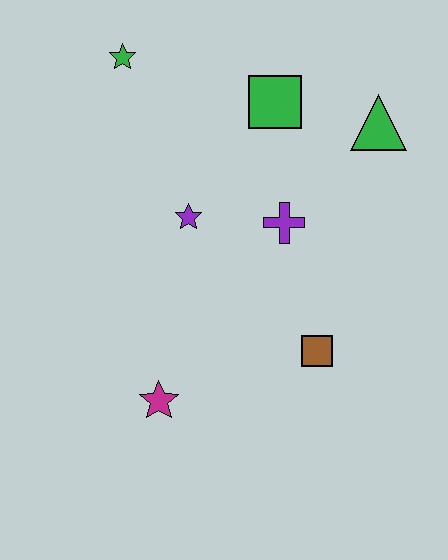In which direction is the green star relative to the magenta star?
The green star is above the magenta star.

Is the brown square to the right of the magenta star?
Yes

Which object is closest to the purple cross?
The purple star is closest to the purple cross.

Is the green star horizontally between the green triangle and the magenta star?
No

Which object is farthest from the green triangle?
The magenta star is farthest from the green triangle.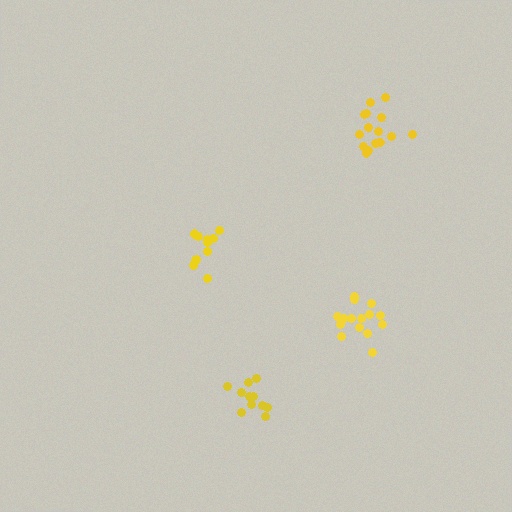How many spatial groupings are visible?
There are 4 spatial groupings.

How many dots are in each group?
Group 1: 15 dots, Group 2: 15 dots, Group 3: 11 dots, Group 4: 11 dots (52 total).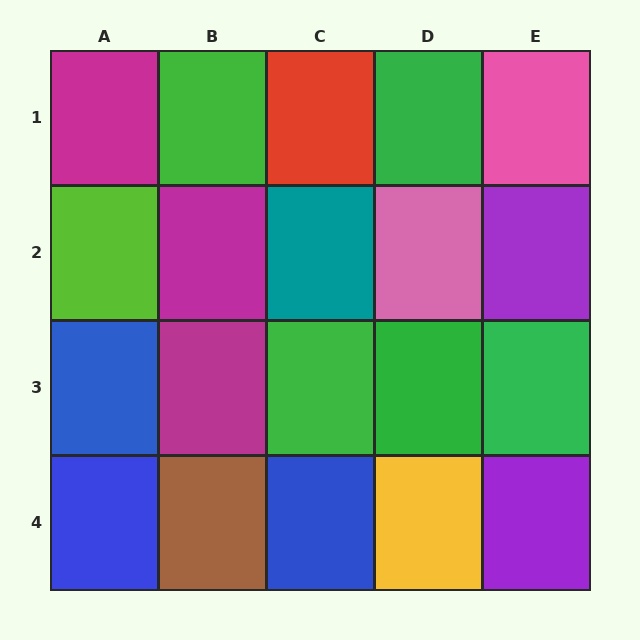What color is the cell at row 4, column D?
Yellow.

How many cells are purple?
2 cells are purple.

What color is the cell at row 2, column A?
Lime.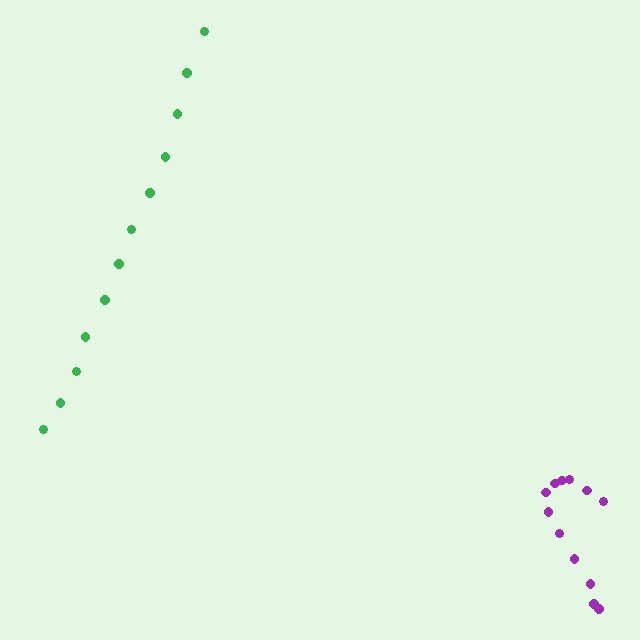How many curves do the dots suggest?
There are 2 distinct paths.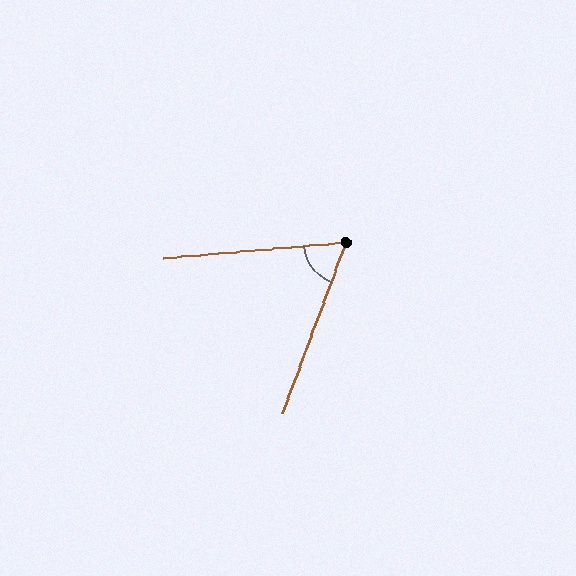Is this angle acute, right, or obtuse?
It is acute.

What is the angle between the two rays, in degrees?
Approximately 65 degrees.